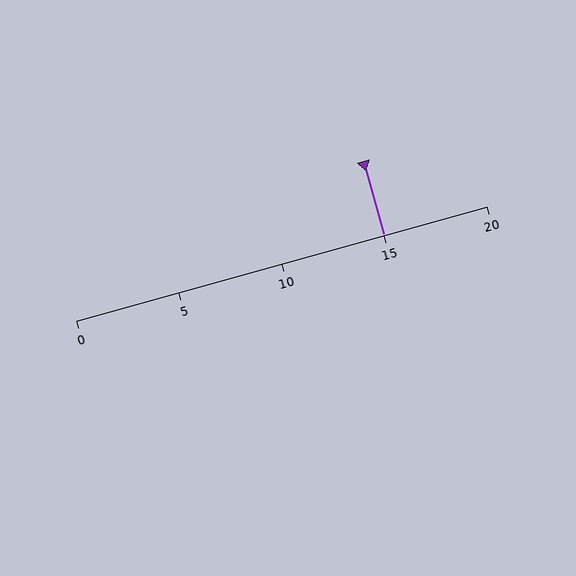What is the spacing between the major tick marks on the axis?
The major ticks are spaced 5 apart.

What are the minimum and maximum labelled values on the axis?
The axis runs from 0 to 20.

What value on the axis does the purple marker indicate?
The marker indicates approximately 15.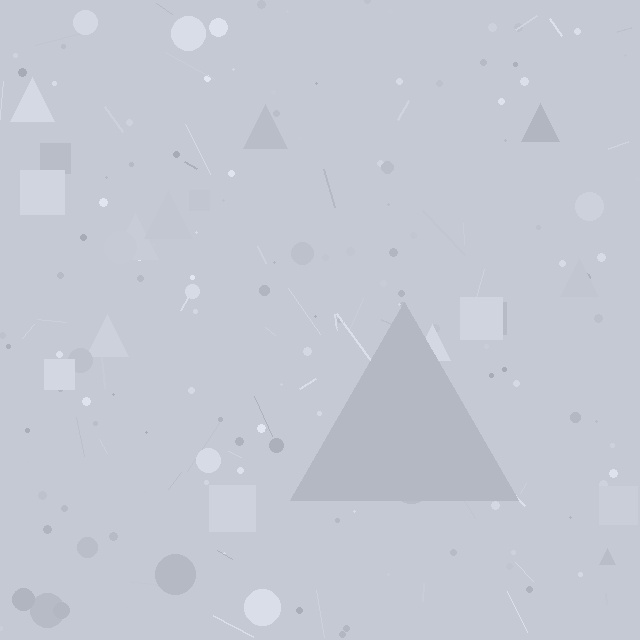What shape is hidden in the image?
A triangle is hidden in the image.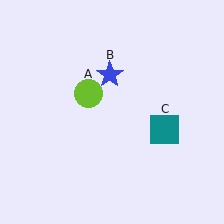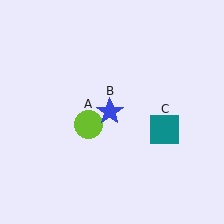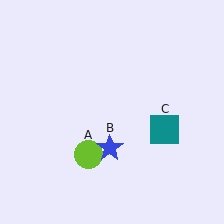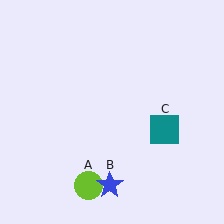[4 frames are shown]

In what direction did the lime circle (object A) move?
The lime circle (object A) moved down.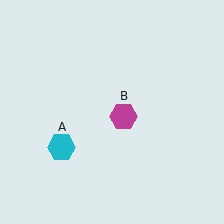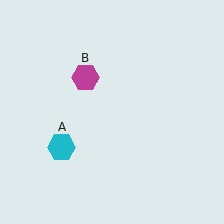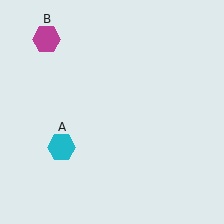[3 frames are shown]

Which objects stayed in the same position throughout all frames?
Cyan hexagon (object A) remained stationary.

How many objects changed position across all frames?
1 object changed position: magenta hexagon (object B).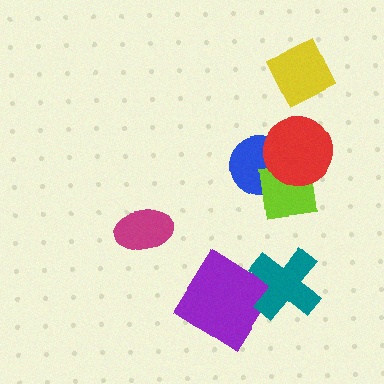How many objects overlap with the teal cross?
1 object overlaps with the teal cross.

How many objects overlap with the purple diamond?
1 object overlaps with the purple diamond.